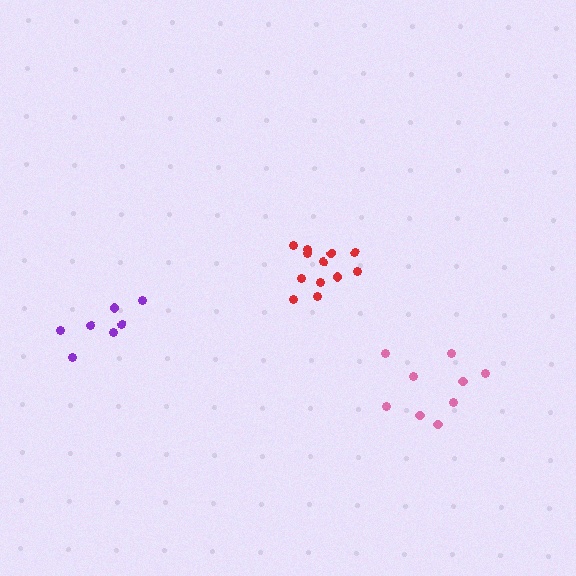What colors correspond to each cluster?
The clusters are colored: red, purple, pink.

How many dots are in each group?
Group 1: 12 dots, Group 2: 7 dots, Group 3: 9 dots (28 total).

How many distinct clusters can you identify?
There are 3 distinct clusters.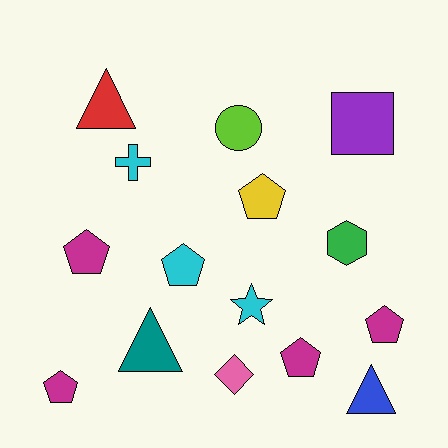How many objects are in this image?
There are 15 objects.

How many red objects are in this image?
There is 1 red object.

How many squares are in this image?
There is 1 square.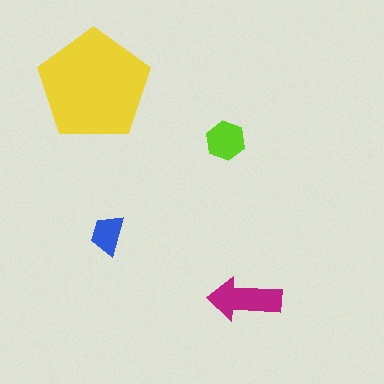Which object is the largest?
The yellow pentagon.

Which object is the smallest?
The blue trapezoid.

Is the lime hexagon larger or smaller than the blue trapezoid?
Larger.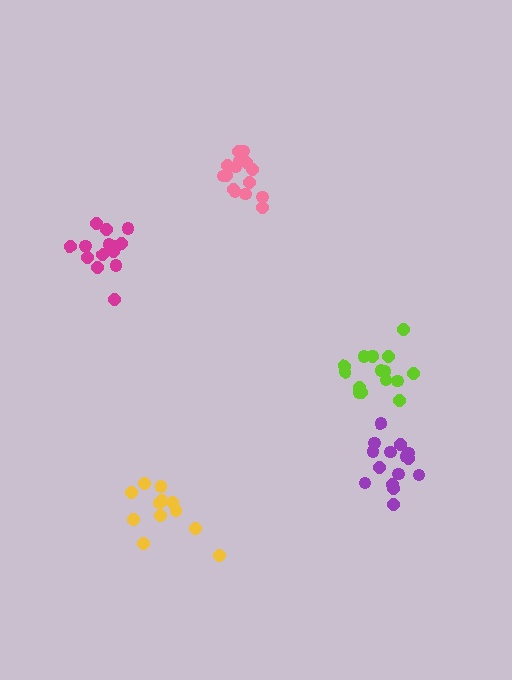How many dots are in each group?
Group 1: 14 dots, Group 2: 12 dots, Group 3: 15 dots, Group 4: 16 dots, Group 5: 15 dots (72 total).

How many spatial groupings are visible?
There are 5 spatial groupings.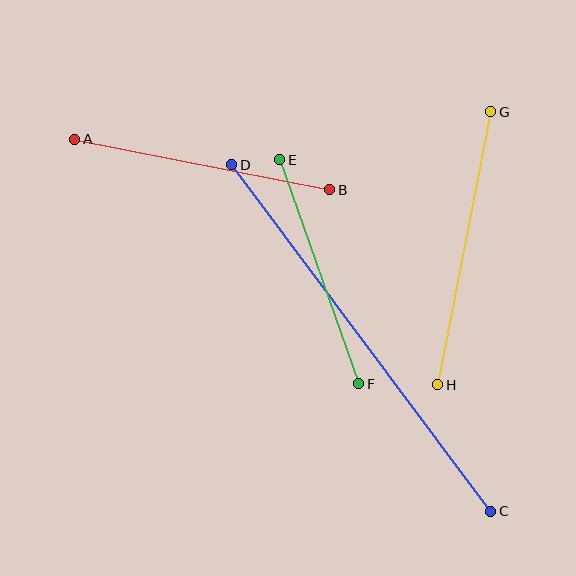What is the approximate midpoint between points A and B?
The midpoint is at approximately (202, 164) pixels.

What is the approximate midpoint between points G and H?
The midpoint is at approximately (464, 248) pixels.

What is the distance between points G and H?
The distance is approximately 278 pixels.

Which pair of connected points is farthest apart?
Points C and D are farthest apart.